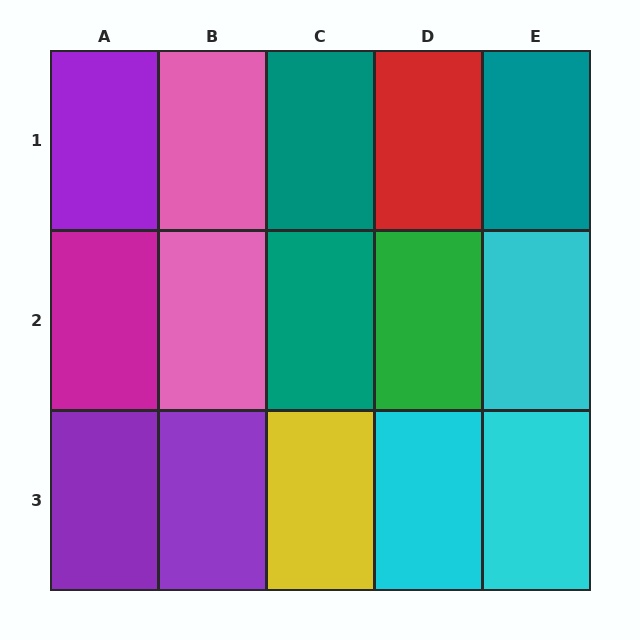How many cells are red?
1 cell is red.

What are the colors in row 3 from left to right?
Purple, purple, yellow, cyan, cyan.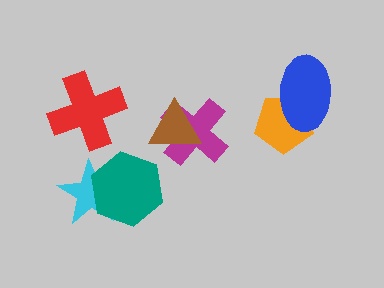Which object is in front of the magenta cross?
The brown triangle is in front of the magenta cross.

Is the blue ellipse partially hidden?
No, no other shape covers it.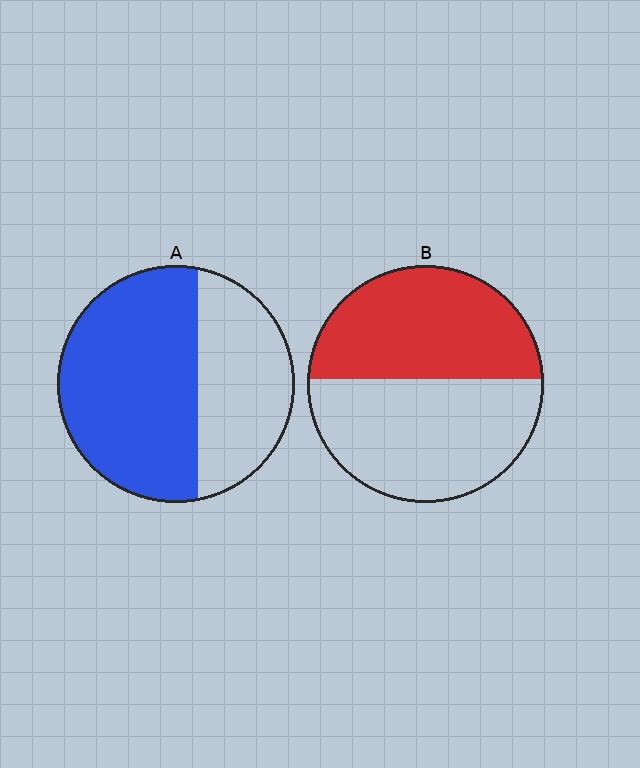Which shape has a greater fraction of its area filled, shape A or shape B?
Shape A.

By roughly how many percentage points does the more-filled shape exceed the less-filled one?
By roughly 15 percentage points (A over B).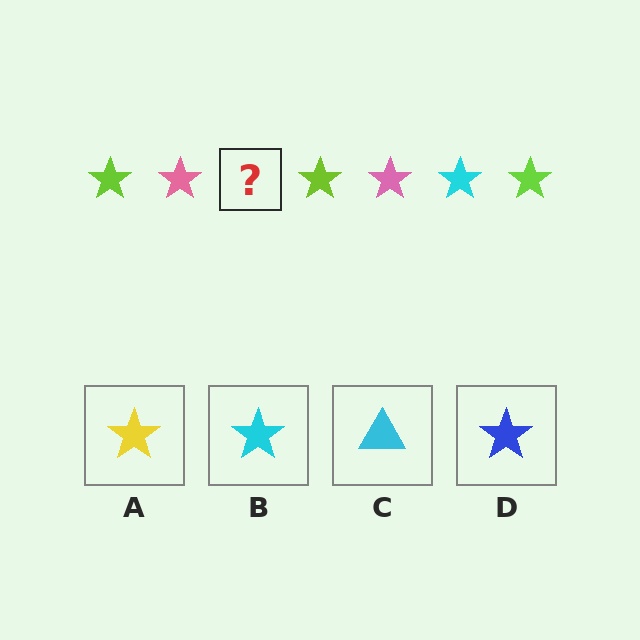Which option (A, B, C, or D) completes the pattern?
B.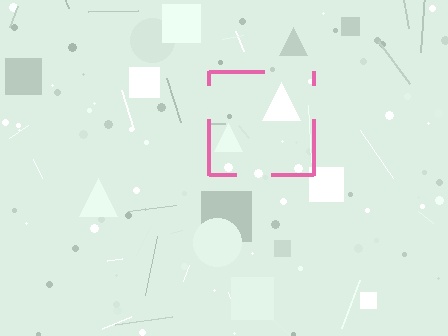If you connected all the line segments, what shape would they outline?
They would outline a square.